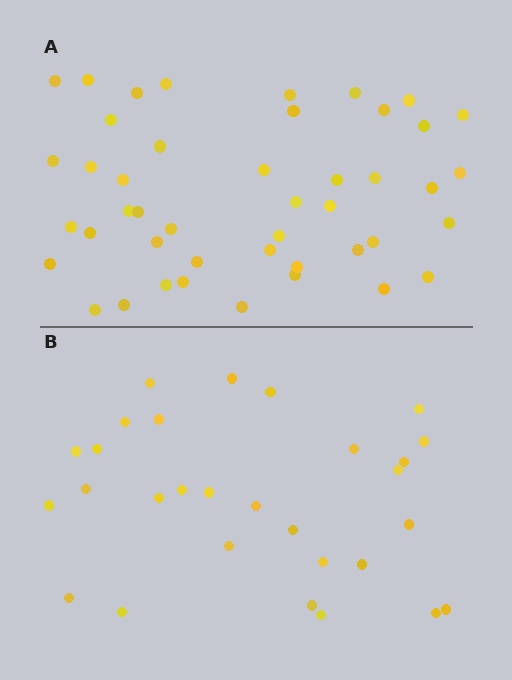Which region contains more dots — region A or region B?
Region A (the top region) has more dots.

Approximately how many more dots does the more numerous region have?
Region A has approximately 15 more dots than region B.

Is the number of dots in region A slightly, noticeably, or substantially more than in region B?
Region A has substantially more. The ratio is roughly 1.6 to 1.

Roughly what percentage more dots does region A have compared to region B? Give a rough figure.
About 55% more.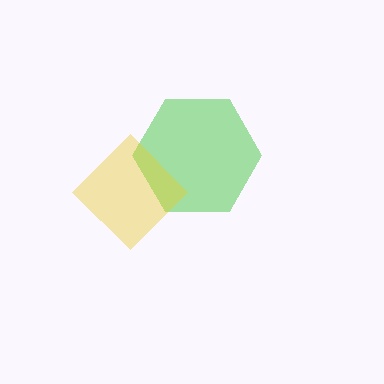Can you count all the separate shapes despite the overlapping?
Yes, there are 2 separate shapes.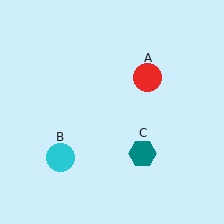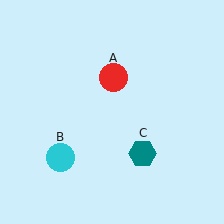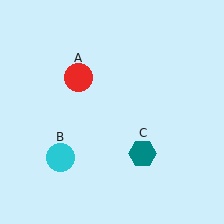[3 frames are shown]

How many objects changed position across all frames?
1 object changed position: red circle (object A).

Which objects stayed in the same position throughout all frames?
Cyan circle (object B) and teal hexagon (object C) remained stationary.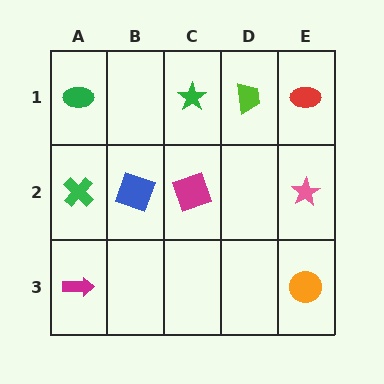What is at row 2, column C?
A magenta square.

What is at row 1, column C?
A green star.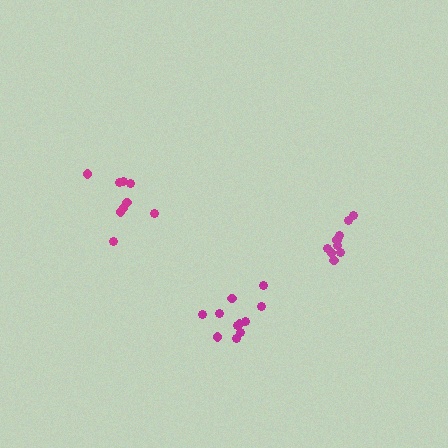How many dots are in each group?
Group 1: 11 dots, Group 2: 9 dots, Group 3: 9 dots (29 total).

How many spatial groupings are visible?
There are 3 spatial groupings.